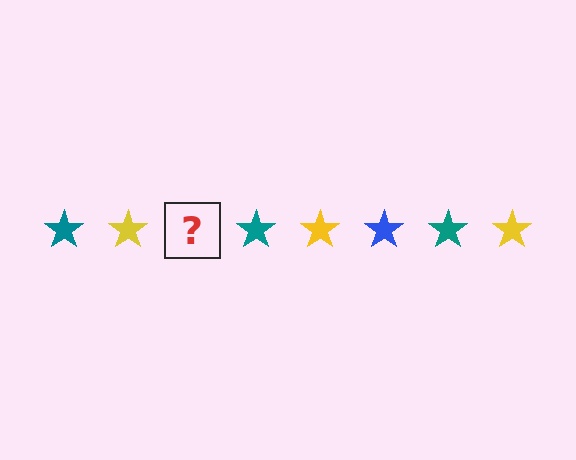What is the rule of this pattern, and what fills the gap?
The rule is that the pattern cycles through teal, yellow, blue stars. The gap should be filled with a blue star.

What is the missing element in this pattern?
The missing element is a blue star.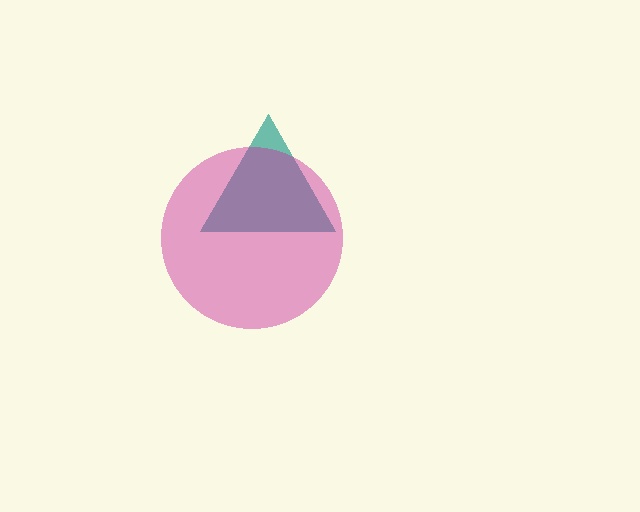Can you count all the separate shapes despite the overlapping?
Yes, there are 2 separate shapes.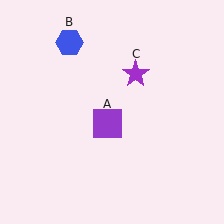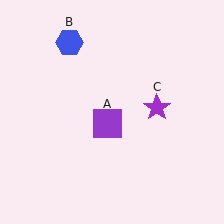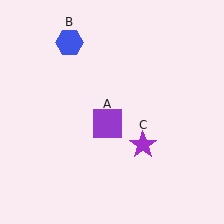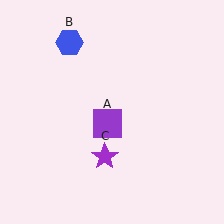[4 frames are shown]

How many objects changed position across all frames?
1 object changed position: purple star (object C).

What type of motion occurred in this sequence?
The purple star (object C) rotated clockwise around the center of the scene.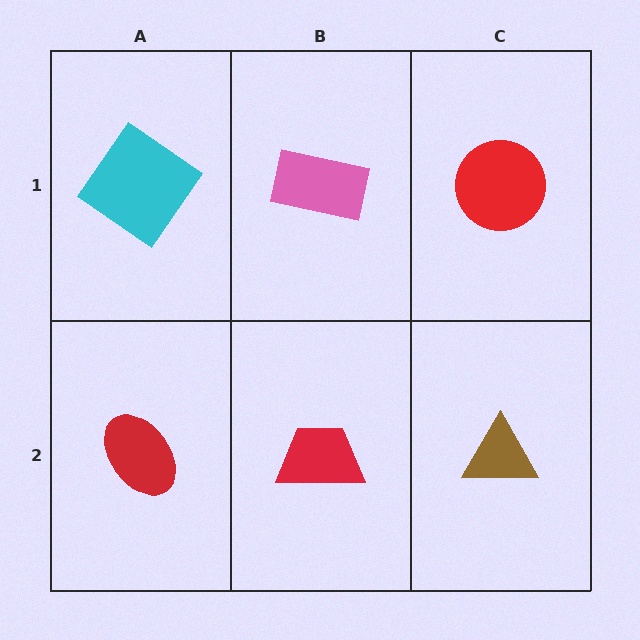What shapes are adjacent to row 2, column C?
A red circle (row 1, column C), a red trapezoid (row 2, column B).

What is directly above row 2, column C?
A red circle.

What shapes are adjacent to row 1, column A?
A red ellipse (row 2, column A), a pink rectangle (row 1, column B).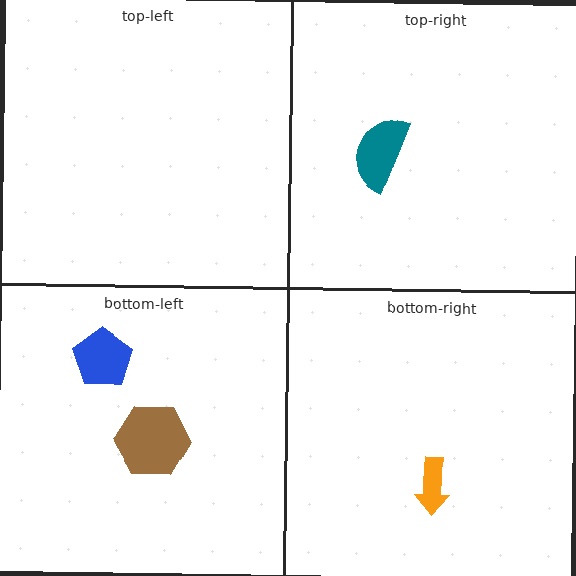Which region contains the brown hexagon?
The bottom-left region.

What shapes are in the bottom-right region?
The orange arrow.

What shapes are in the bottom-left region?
The blue pentagon, the brown hexagon.